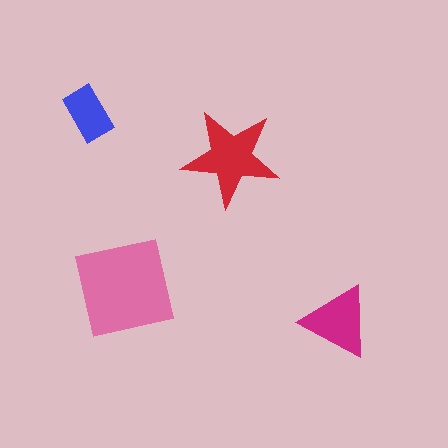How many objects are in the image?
There are 4 objects in the image.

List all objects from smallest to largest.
The blue rectangle, the magenta triangle, the red star, the pink square.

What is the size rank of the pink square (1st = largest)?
1st.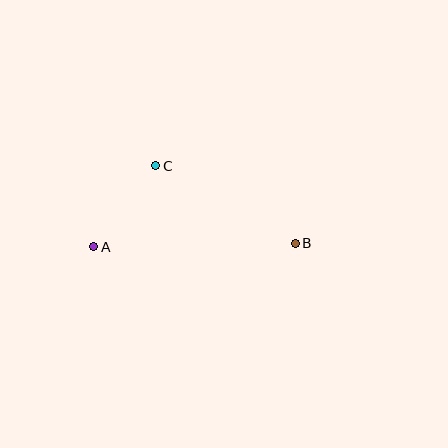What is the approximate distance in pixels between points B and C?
The distance between B and C is approximately 159 pixels.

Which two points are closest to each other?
Points A and C are closest to each other.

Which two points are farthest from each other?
Points A and B are farthest from each other.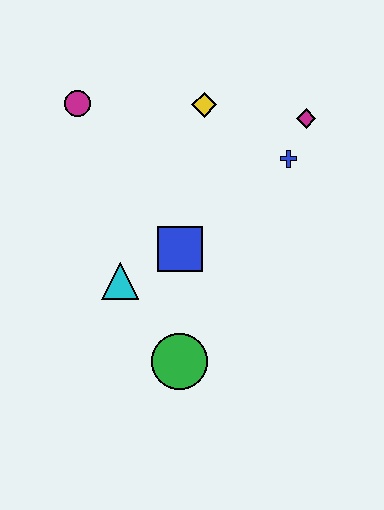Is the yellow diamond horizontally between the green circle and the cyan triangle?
No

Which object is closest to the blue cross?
The magenta diamond is closest to the blue cross.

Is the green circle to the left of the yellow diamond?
Yes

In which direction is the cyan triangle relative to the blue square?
The cyan triangle is to the left of the blue square.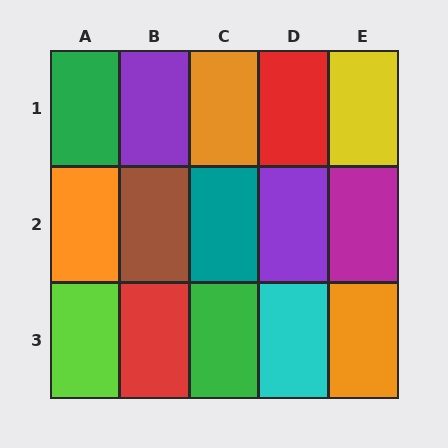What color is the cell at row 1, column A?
Green.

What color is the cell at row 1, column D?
Red.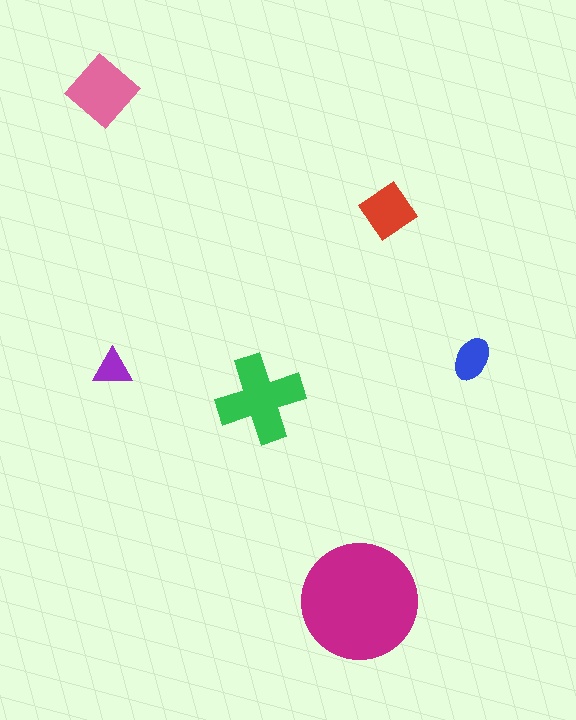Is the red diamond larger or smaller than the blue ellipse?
Larger.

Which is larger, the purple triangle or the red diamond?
The red diamond.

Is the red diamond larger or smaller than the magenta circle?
Smaller.